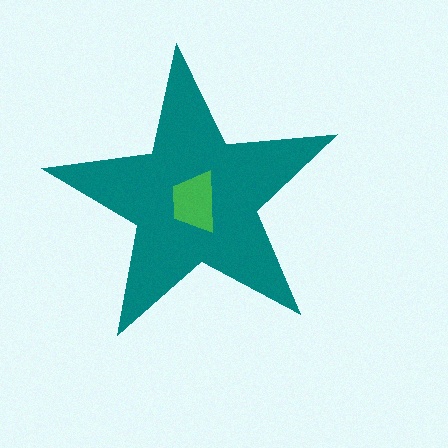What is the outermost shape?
The teal star.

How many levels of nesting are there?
2.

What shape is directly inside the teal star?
The green trapezoid.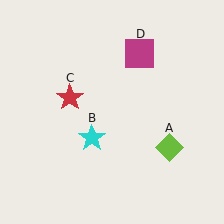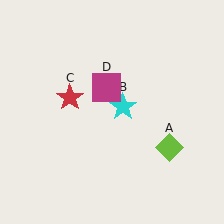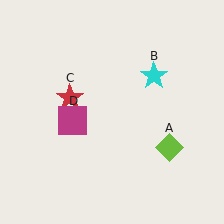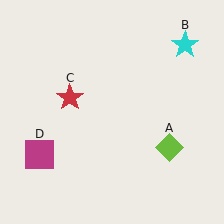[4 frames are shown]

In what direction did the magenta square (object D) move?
The magenta square (object D) moved down and to the left.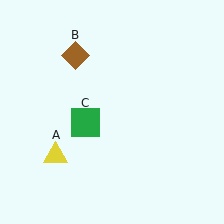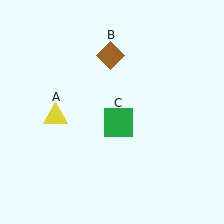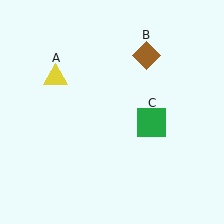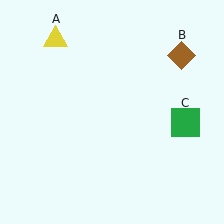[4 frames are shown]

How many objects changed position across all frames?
3 objects changed position: yellow triangle (object A), brown diamond (object B), green square (object C).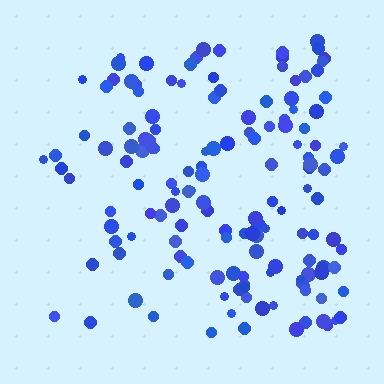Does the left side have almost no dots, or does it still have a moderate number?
Still a moderate number, just noticeably fewer than the right.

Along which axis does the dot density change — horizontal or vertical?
Horizontal.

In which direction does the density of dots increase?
From left to right, with the right side densest.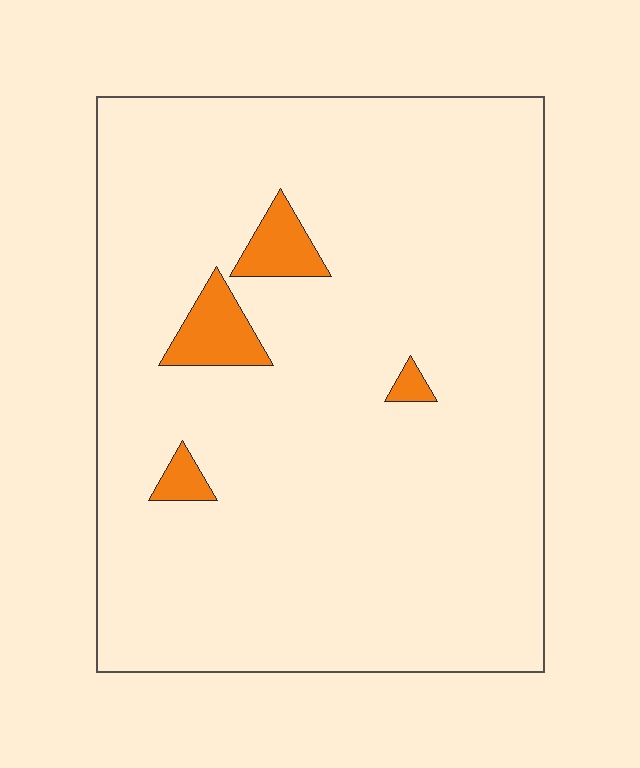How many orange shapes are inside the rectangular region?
4.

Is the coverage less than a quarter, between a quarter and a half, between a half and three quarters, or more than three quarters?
Less than a quarter.